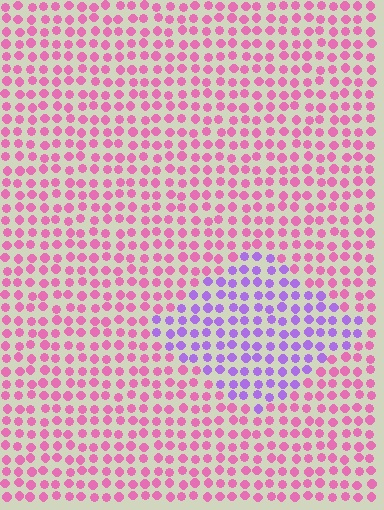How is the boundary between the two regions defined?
The boundary is defined purely by a slight shift in hue (about 53 degrees). Spacing, size, and orientation are identical on both sides.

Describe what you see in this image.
The image is filled with small pink elements in a uniform arrangement. A diamond-shaped region is visible where the elements are tinted to a slightly different hue, forming a subtle color boundary.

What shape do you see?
I see a diamond.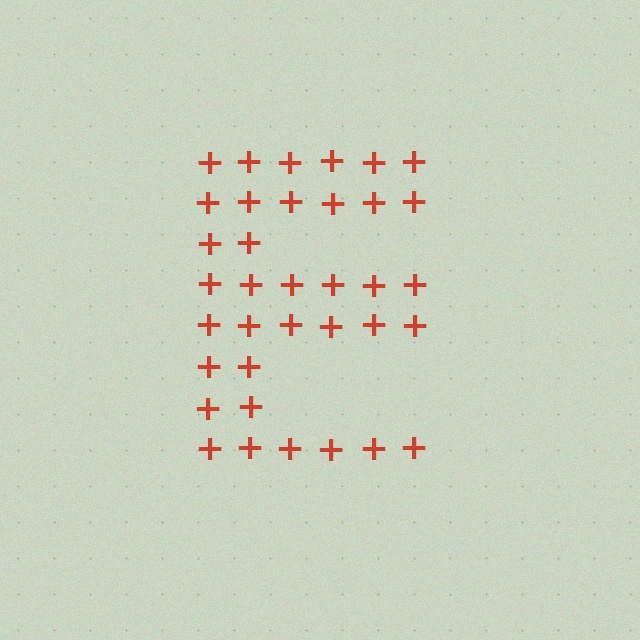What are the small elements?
The small elements are plus signs.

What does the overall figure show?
The overall figure shows the letter E.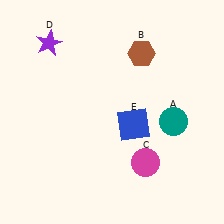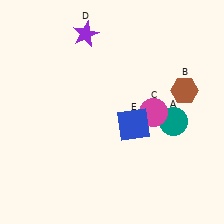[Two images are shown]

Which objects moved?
The objects that moved are: the brown hexagon (B), the magenta circle (C), the purple star (D).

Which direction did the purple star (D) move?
The purple star (D) moved right.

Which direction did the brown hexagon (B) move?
The brown hexagon (B) moved right.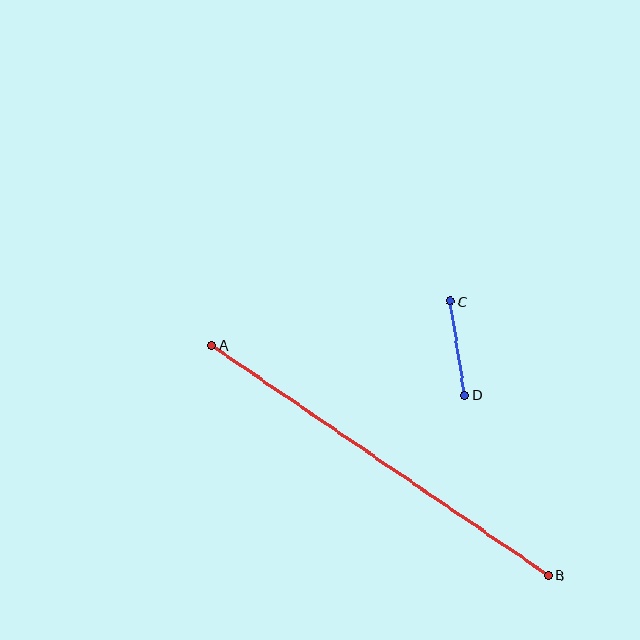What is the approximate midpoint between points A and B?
The midpoint is at approximately (380, 460) pixels.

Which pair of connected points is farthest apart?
Points A and B are farthest apart.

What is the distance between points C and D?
The distance is approximately 95 pixels.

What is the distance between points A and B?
The distance is approximately 408 pixels.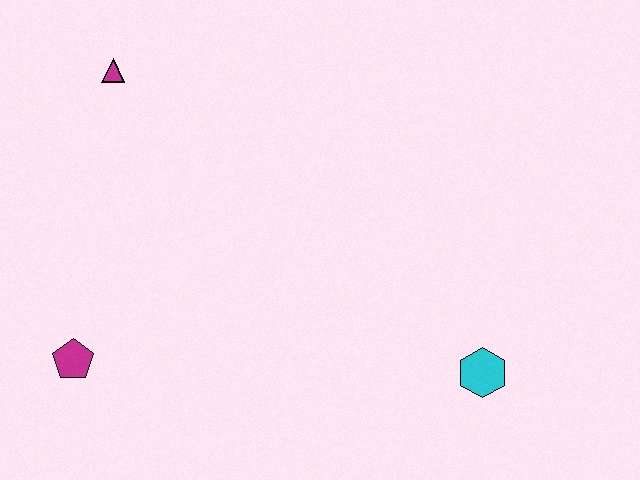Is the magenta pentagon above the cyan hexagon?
Yes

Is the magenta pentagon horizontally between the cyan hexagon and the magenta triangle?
No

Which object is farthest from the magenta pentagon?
The cyan hexagon is farthest from the magenta pentagon.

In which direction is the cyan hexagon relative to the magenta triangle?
The cyan hexagon is to the right of the magenta triangle.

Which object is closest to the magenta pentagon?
The magenta triangle is closest to the magenta pentagon.